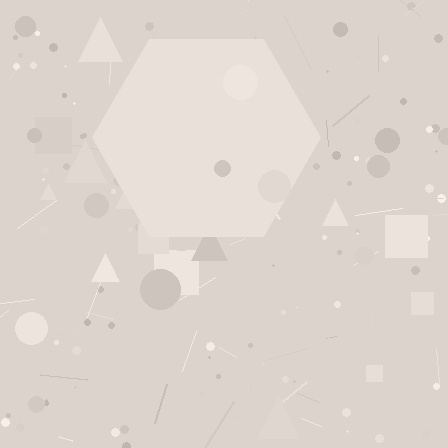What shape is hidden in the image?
A hexagon is hidden in the image.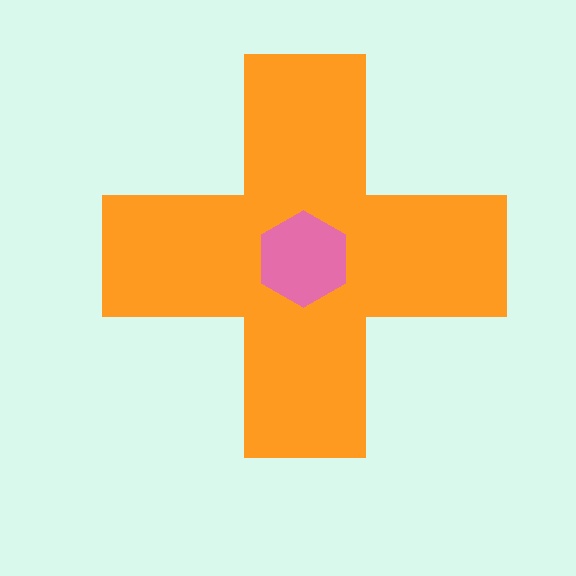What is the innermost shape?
The pink hexagon.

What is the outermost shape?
The orange cross.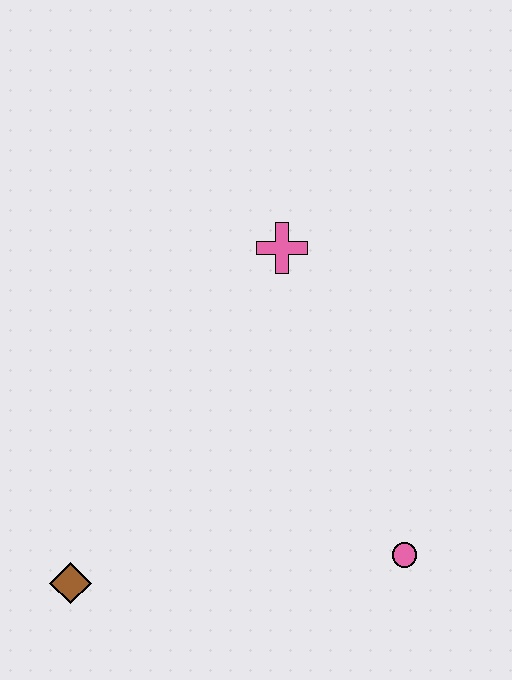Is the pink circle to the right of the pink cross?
Yes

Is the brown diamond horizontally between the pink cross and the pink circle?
No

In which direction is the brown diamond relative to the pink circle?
The brown diamond is to the left of the pink circle.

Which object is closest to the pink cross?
The pink circle is closest to the pink cross.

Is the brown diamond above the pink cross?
No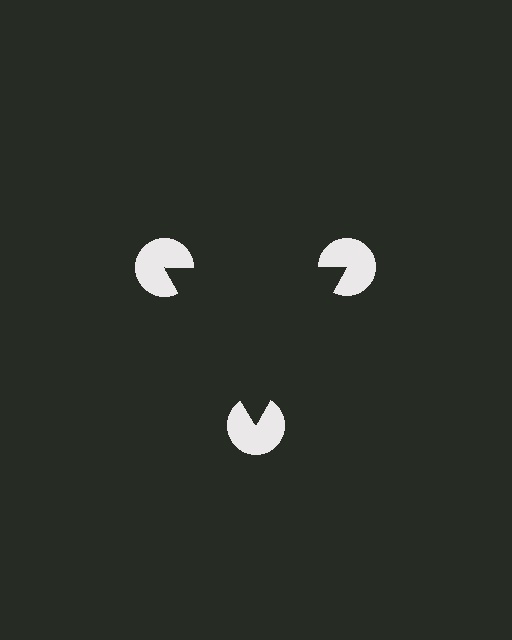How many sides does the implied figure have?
3 sides.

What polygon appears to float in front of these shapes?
An illusory triangle — its edges are inferred from the aligned wedge cuts in the pac-man discs, not physically drawn.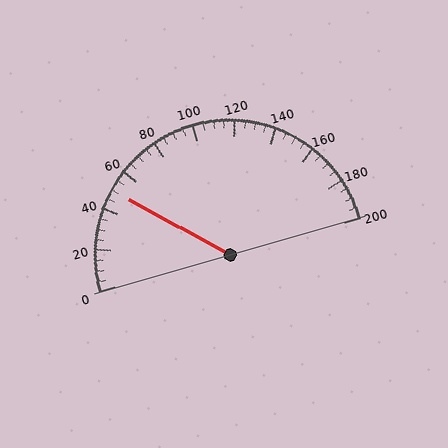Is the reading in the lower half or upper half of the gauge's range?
The reading is in the lower half of the range (0 to 200).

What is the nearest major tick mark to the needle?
The nearest major tick mark is 40.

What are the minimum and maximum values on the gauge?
The gauge ranges from 0 to 200.